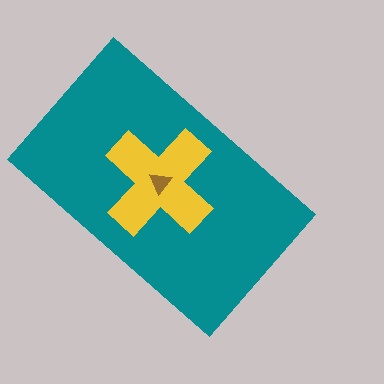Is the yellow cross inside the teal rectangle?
Yes.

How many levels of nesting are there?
3.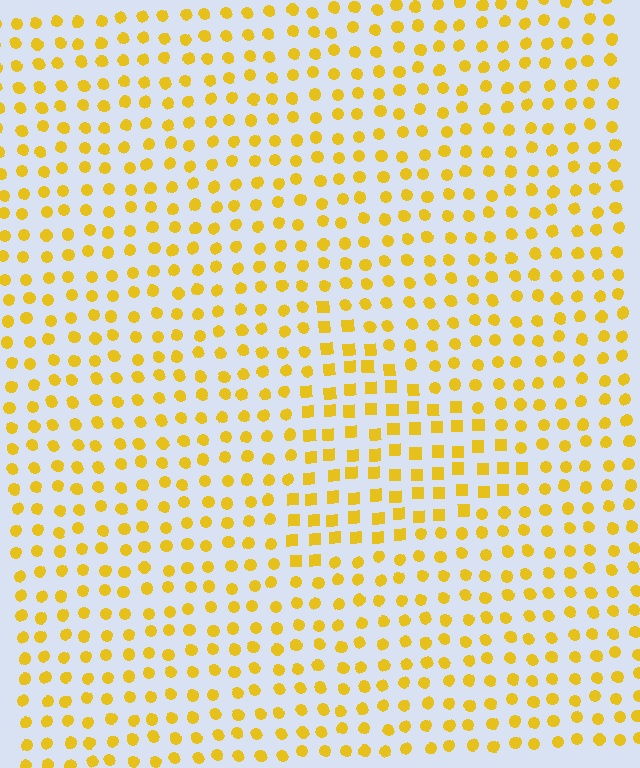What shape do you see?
I see a triangle.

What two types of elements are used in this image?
The image uses squares inside the triangle region and circles outside it.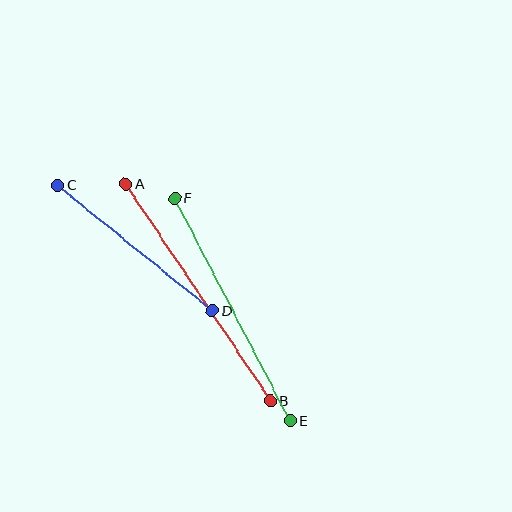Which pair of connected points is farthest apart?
Points A and B are farthest apart.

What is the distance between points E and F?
The distance is approximately 251 pixels.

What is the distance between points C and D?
The distance is approximately 199 pixels.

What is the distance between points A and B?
The distance is approximately 261 pixels.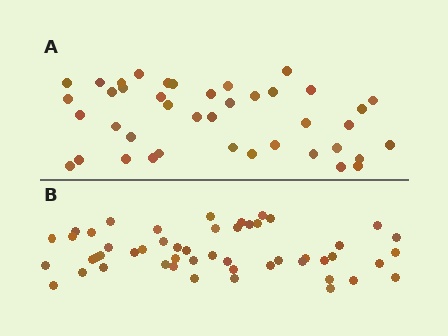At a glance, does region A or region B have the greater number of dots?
Region B (the bottom region) has more dots.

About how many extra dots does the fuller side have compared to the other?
Region B has roughly 10 or so more dots than region A.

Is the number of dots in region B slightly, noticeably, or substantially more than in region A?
Region B has only slightly more — the two regions are fairly close. The ratio is roughly 1.2 to 1.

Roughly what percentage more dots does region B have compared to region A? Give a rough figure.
About 25% more.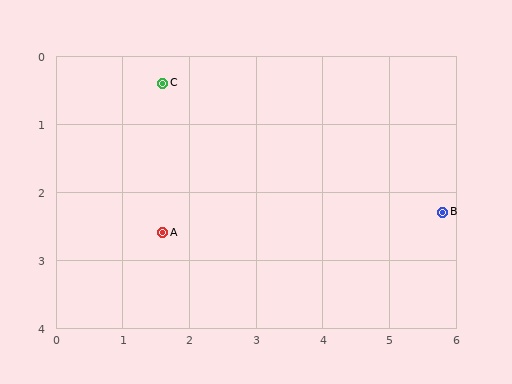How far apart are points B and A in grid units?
Points B and A are about 4.2 grid units apart.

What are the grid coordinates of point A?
Point A is at approximately (1.6, 2.6).